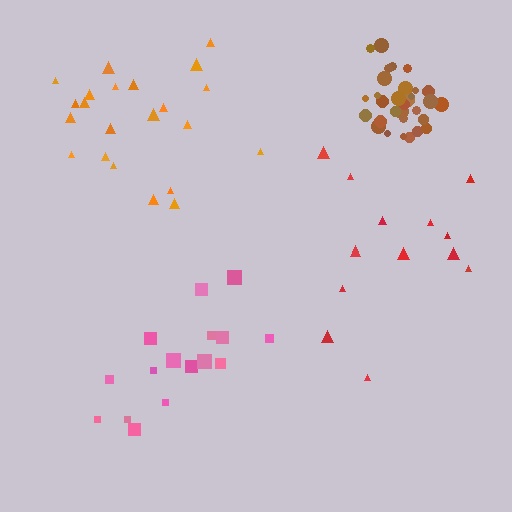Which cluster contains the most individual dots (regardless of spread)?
Brown (32).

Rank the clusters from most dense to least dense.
brown, orange, pink, red.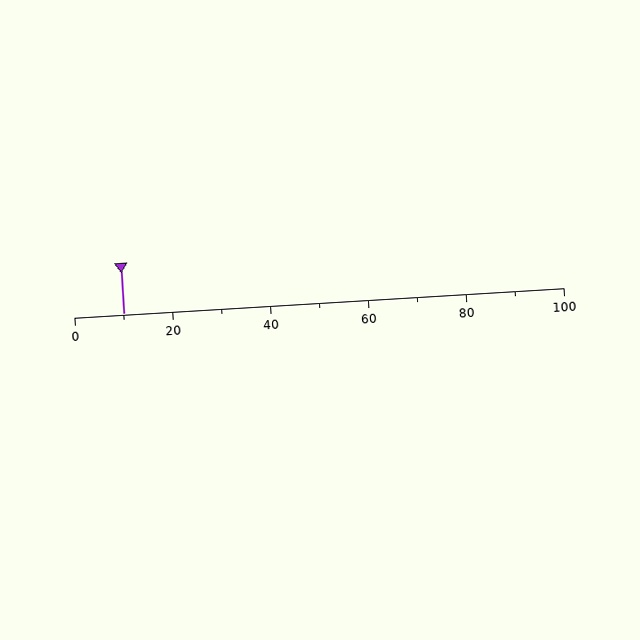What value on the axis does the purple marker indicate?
The marker indicates approximately 10.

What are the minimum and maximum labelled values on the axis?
The axis runs from 0 to 100.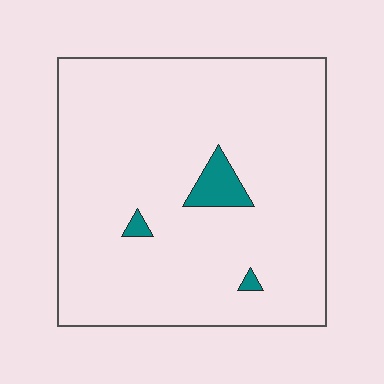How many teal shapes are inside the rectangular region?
3.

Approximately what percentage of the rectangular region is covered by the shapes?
Approximately 5%.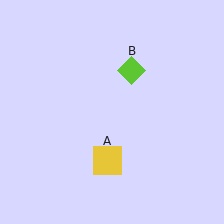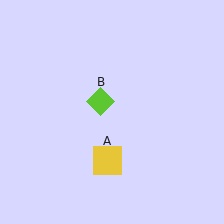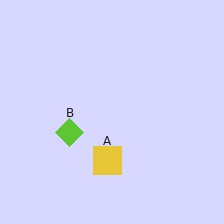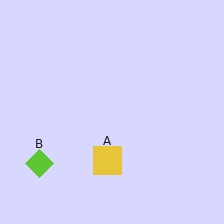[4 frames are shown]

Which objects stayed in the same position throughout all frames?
Yellow square (object A) remained stationary.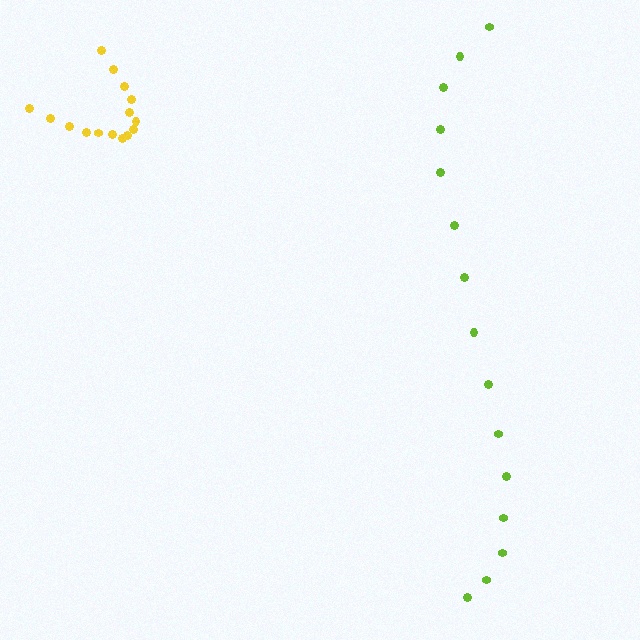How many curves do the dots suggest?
There are 2 distinct paths.